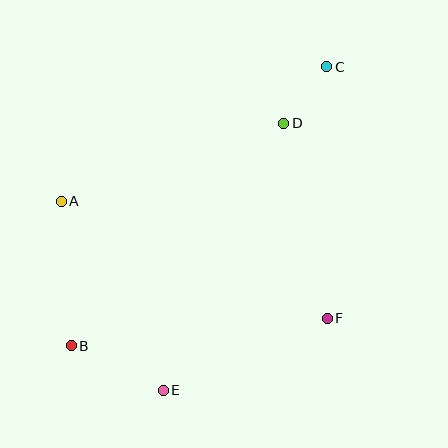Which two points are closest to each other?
Points C and D are closest to each other.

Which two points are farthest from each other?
Points B and C are farthest from each other.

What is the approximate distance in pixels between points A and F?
The distance between A and F is approximately 290 pixels.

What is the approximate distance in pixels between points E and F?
The distance between E and F is approximately 179 pixels.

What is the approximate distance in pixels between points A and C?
The distance between A and C is approximately 297 pixels.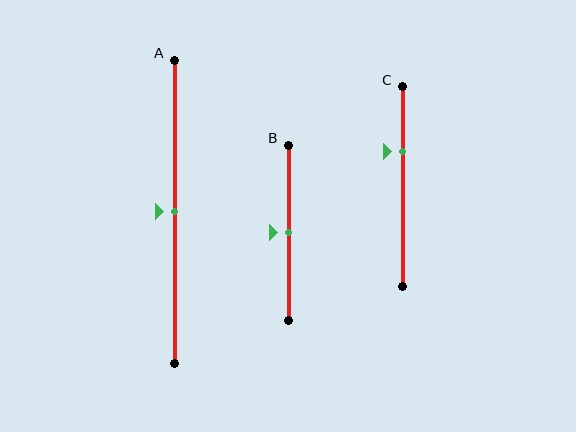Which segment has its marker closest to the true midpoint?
Segment A has its marker closest to the true midpoint.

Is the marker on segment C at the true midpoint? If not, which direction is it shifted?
No, the marker on segment C is shifted upward by about 17% of the segment length.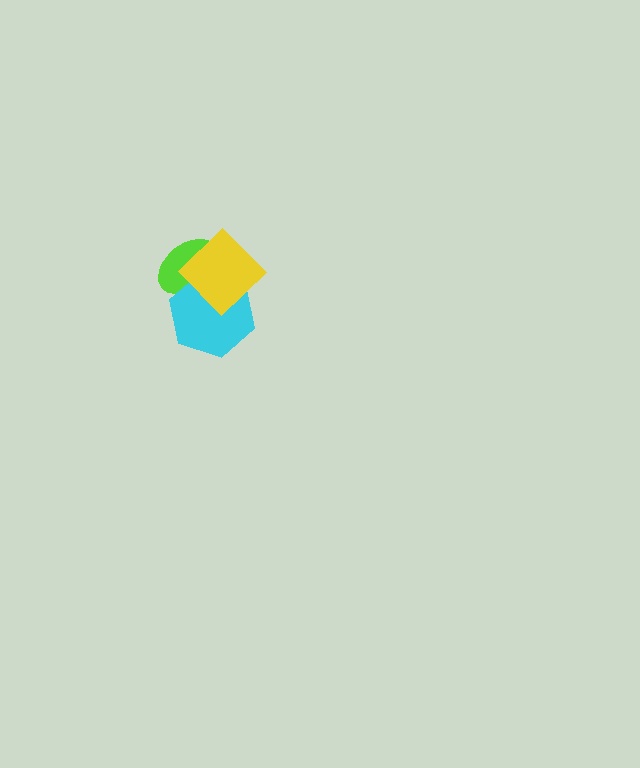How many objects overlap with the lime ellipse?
2 objects overlap with the lime ellipse.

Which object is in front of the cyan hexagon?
The yellow diamond is in front of the cyan hexagon.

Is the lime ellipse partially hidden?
Yes, it is partially covered by another shape.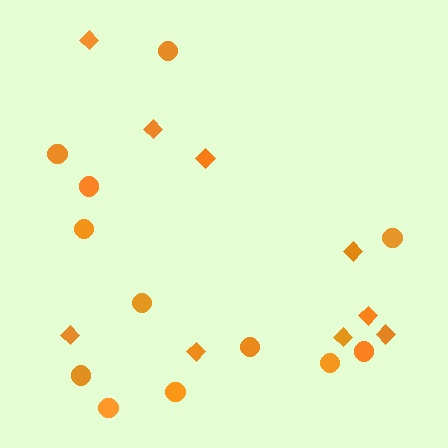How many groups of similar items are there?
There are 2 groups: one group of circles (12) and one group of diamonds (9).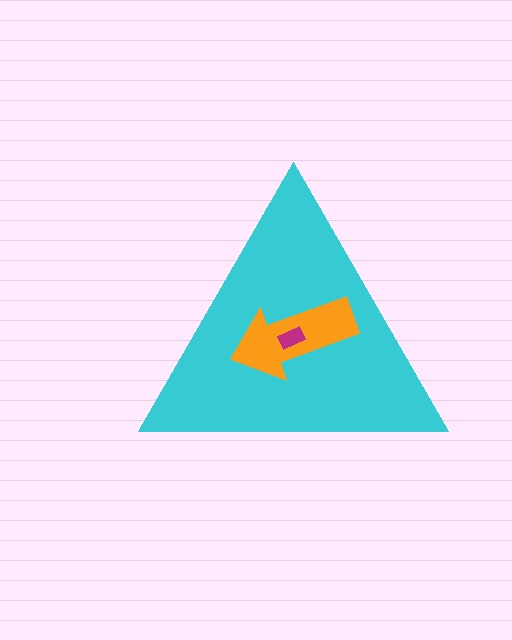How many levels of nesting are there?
3.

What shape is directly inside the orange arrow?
The magenta rectangle.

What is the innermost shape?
The magenta rectangle.